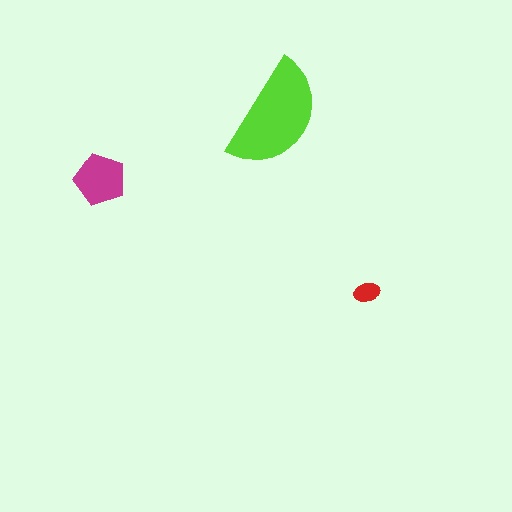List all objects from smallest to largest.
The red ellipse, the magenta pentagon, the lime semicircle.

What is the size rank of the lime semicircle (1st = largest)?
1st.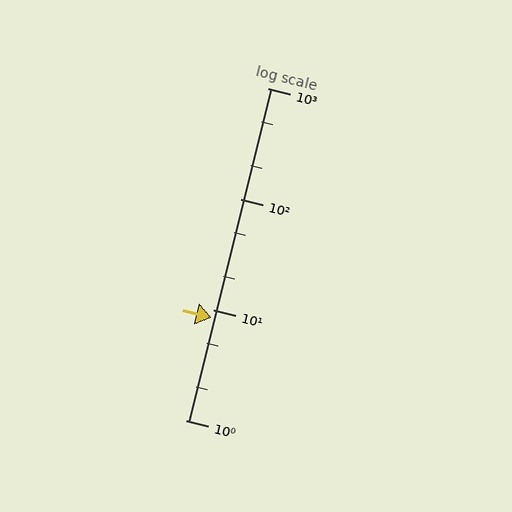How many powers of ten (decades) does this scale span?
The scale spans 3 decades, from 1 to 1000.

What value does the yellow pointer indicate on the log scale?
The pointer indicates approximately 8.5.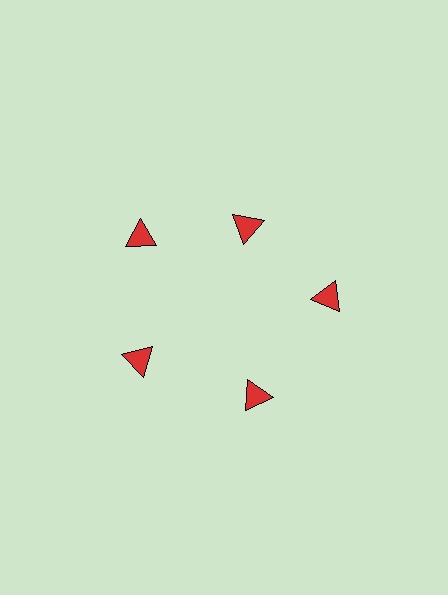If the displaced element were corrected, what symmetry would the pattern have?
It would have 5-fold rotational symmetry — the pattern would map onto itself every 72 degrees.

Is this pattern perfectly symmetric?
No. The 5 red triangles are arranged in a ring, but one element near the 1 o'clock position is pulled inward toward the center, breaking the 5-fold rotational symmetry.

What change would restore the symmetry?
The symmetry would be restored by moving it outward, back onto the ring so that all 5 triangles sit at equal angles and equal distance from the center.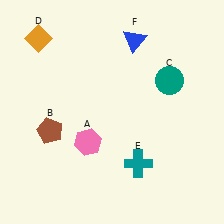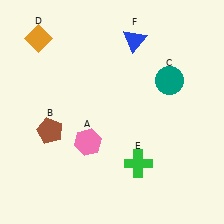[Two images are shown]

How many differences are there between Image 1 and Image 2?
There is 1 difference between the two images.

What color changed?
The cross (E) changed from teal in Image 1 to green in Image 2.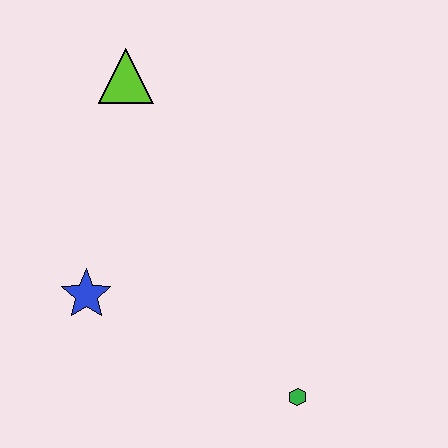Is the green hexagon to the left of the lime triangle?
No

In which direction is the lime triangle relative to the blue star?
The lime triangle is above the blue star.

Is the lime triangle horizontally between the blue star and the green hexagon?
Yes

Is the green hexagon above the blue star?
No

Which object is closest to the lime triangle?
The blue star is closest to the lime triangle.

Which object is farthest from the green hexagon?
The lime triangle is farthest from the green hexagon.